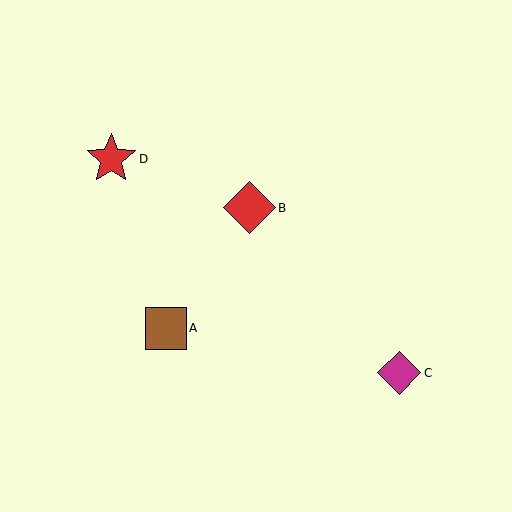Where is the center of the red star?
The center of the red star is at (111, 159).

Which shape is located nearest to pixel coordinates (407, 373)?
The magenta diamond (labeled C) at (399, 373) is nearest to that location.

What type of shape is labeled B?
Shape B is a red diamond.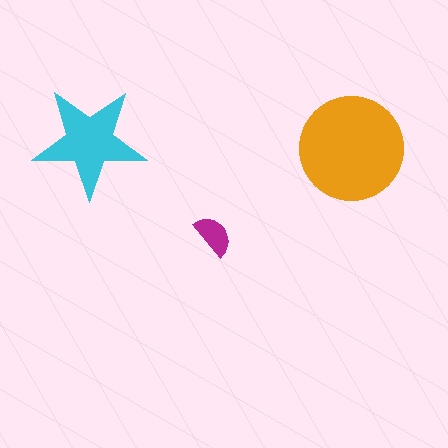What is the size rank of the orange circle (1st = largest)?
1st.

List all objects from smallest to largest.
The magenta semicircle, the cyan star, the orange circle.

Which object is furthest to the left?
The cyan star is leftmost.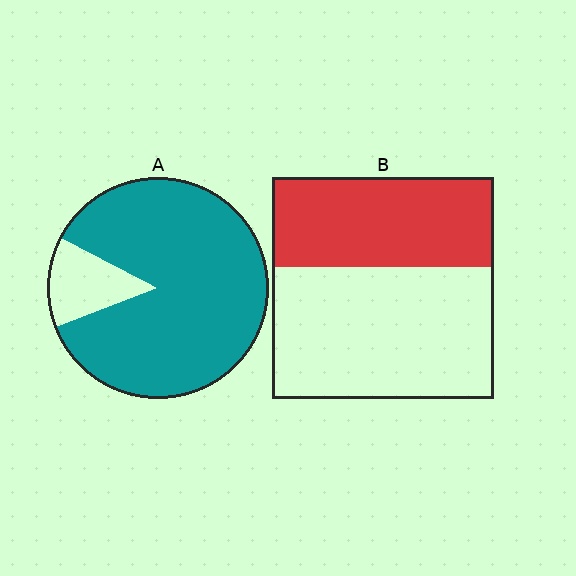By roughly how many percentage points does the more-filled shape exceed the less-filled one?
By roughly 45 percentage points (A over B).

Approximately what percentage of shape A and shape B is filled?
A is approximately 85% and B is approximately 40%.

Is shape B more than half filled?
No.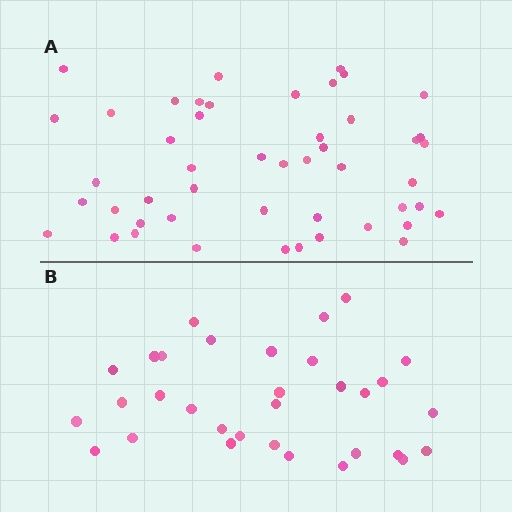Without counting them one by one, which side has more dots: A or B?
Region A (the top region) has more dots.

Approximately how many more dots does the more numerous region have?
Region A has approximately 15 more dots than region B.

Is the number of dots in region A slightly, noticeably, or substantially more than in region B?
Region A has substantially more. The ratio is roughly 1.5 to 1.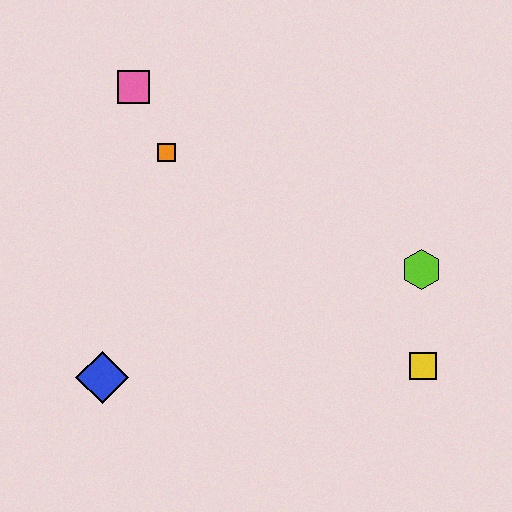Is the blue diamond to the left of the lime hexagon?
Yes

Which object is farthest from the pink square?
The yellow square is farthest from the pink square.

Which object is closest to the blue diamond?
The orange square is closest to the blue diamond.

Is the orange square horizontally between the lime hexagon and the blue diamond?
Yes